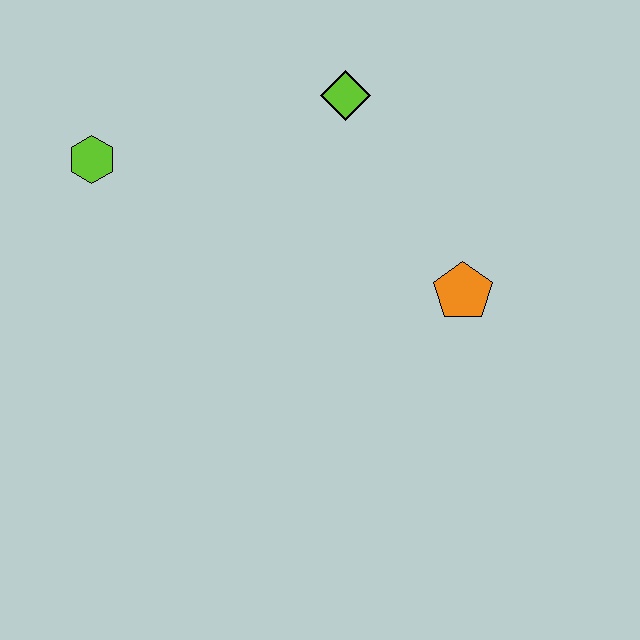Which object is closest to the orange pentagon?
The lime diamond is closest to the orange pentagon.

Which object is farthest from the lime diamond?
The lime hexagon is farthest from the lime diamond.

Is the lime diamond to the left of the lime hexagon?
No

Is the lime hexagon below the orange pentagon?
No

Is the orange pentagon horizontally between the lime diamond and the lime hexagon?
No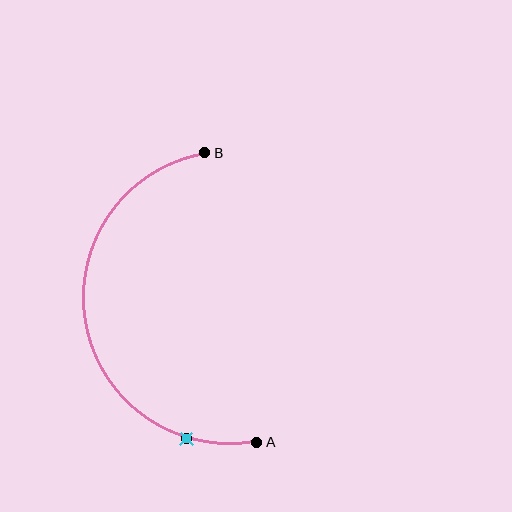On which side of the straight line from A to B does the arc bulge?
The arc bulges to the left of the straight line connecting A and B.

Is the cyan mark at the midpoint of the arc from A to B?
No. The cyan mark lies on the arc but is closer to endpoint A. The arc midpoint would be at the point on the curve equidistant along the arc from both A and B.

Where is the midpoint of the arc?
The arc midpoint is the point on the curve farthest from the straight line joining A and B. It sits to the left of that line.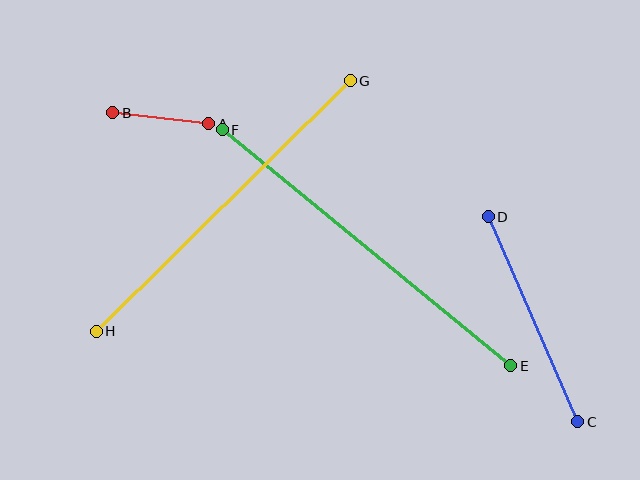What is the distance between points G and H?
The distance is approximately 357 pixels.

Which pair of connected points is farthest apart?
Points E and F are farthest apart.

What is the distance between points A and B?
The distance is approximately 97 pixels.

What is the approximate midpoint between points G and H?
The midpoint is at approximately (223, 206) pixels.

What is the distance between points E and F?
The distance is approximately 373 pixels.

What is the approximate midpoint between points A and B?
The midpoint is at approximately (161, 118) pixels.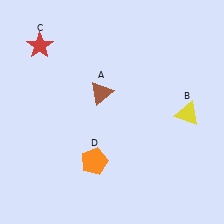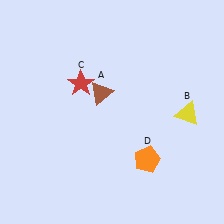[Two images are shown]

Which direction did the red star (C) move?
The red star (C) moved right.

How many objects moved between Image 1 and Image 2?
2 objects moved between the two images.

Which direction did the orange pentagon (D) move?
The orange pentagon (D) moved right.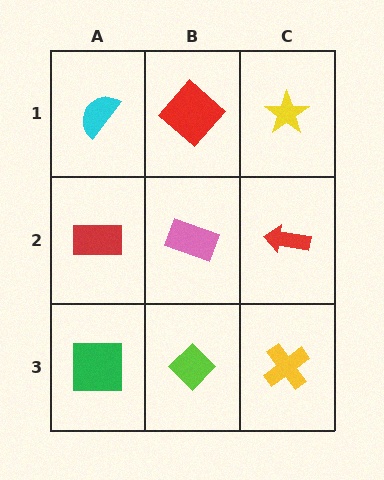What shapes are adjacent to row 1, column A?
A red rectangle (row 2, column A), a red diamond (row 1, column B).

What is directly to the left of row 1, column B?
A cyan semicircle.